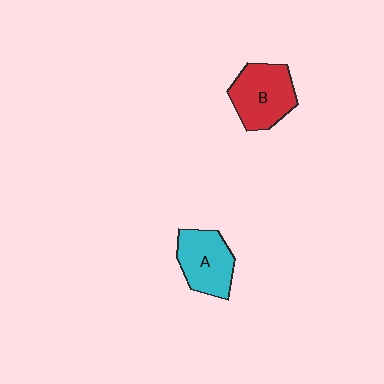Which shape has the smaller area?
Shape A (cyan).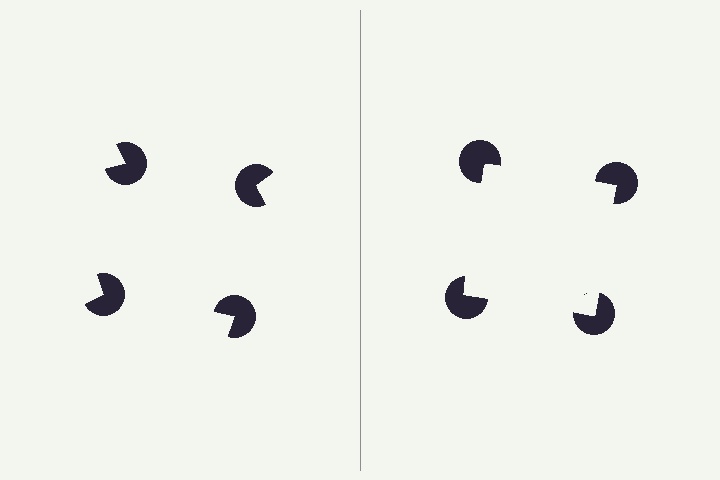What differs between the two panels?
The pac-man discs are positioned identically on both sides; only the wedge orientations differ. On the right they align to a square; on the left they are misaligned.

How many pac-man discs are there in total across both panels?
8 — 4 on each side.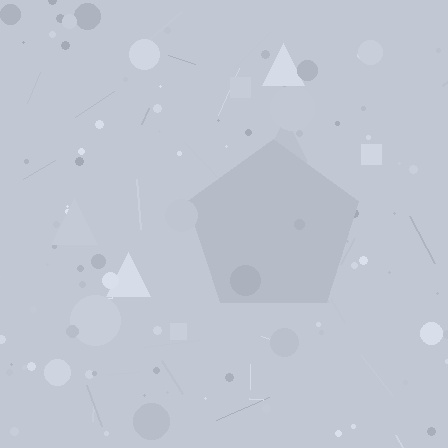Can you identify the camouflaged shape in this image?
The camouflaged shape is a pentagon.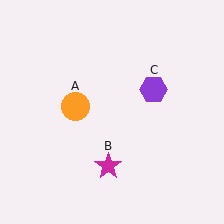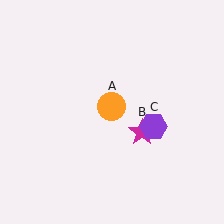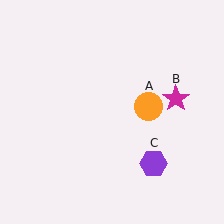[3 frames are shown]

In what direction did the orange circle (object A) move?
The orange circle (object A) moved right.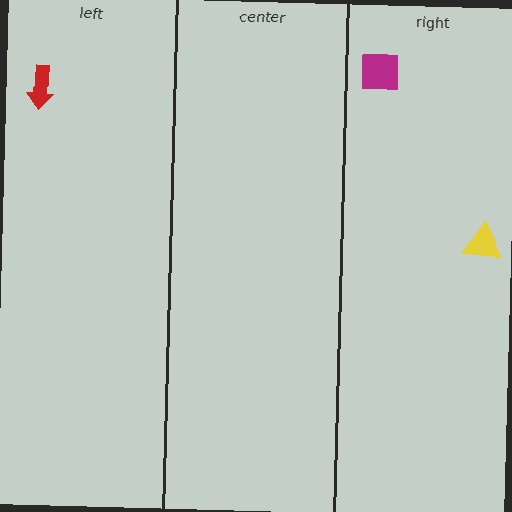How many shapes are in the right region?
2.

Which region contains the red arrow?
The left region.